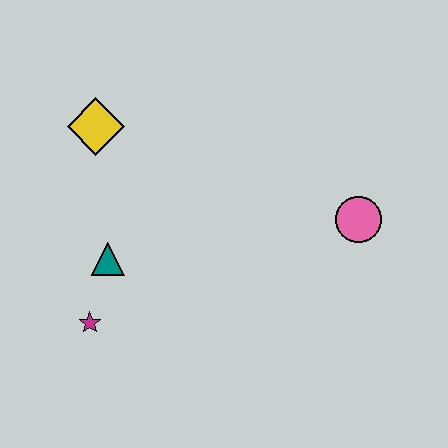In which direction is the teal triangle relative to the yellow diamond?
The teal triangle is below the yellow diamond.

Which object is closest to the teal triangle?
The magenta star is closest to the teal triangle.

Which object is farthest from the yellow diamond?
The pink circle is farthest from the yellow diamond.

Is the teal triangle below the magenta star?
No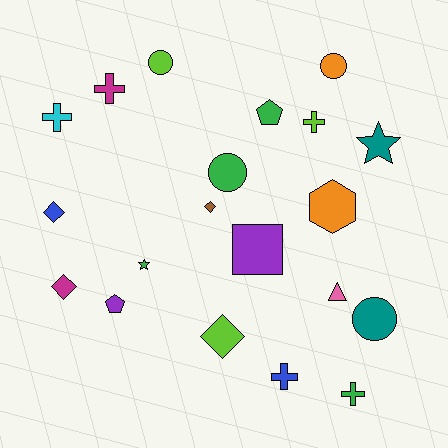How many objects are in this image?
There are 20 objects.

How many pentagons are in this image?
There are 2 pentagons.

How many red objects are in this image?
There are no red objects.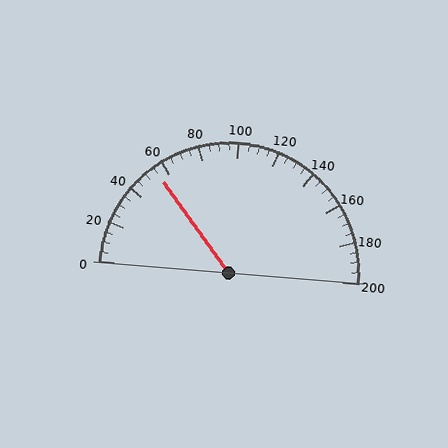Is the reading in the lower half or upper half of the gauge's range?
The reading is in the lower half of the range (0 to 200).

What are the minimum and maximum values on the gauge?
The gauge ranges from 0 to 200.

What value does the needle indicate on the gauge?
The needle indicates approximately 55.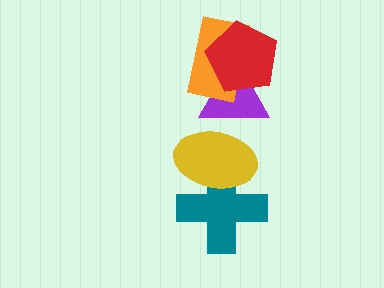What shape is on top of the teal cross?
The yellow ellipse is on top of the teal cross.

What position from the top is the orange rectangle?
The orange rectangle is 2nd from the top.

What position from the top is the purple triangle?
The purple triangle is 3rd from the top.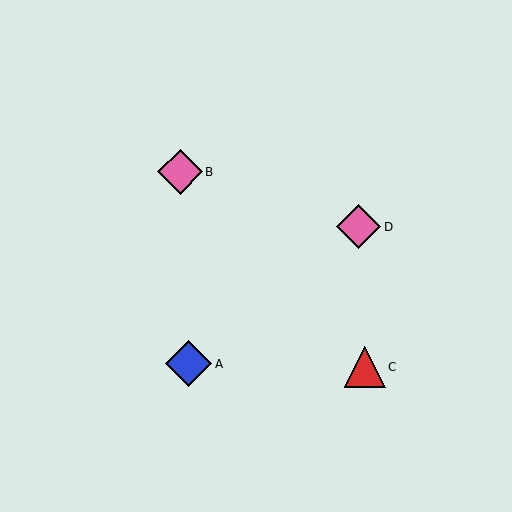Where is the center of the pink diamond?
The center of the pink diamond is at (359, 227).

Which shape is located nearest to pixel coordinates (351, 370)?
The red triangle (labeled C) at (365, 367) is nearest to that location.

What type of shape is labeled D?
Shape D is a pink diamond.